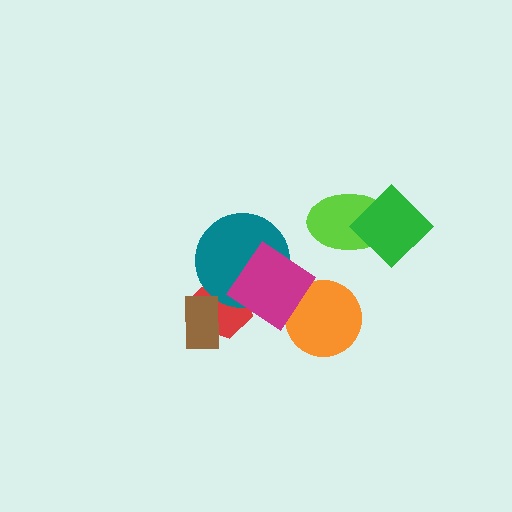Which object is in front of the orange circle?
The magenta diamond is in front of the orange circle.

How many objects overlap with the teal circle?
2 objects overlap with the teal circle.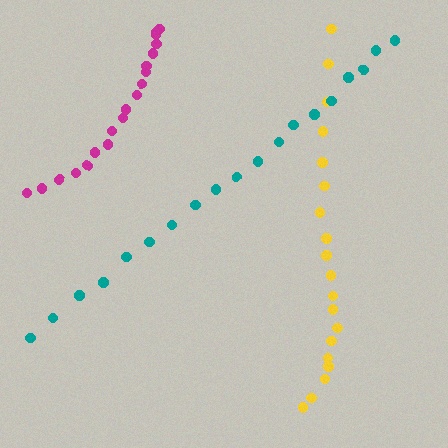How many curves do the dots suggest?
There are 3 distinct paths.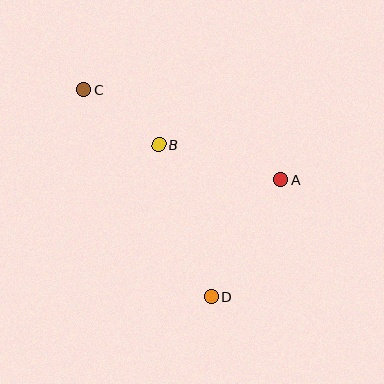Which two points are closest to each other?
Points B and C are closest to each other.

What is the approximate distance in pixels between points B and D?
The distance between B and D is approximately 161 pixels.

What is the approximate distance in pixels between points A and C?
The distance between A and C is approximately 217 pixels.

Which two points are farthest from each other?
Points C and D are farthest from each other.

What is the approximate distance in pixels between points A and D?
The distance between A and D is approximately 137 pixels.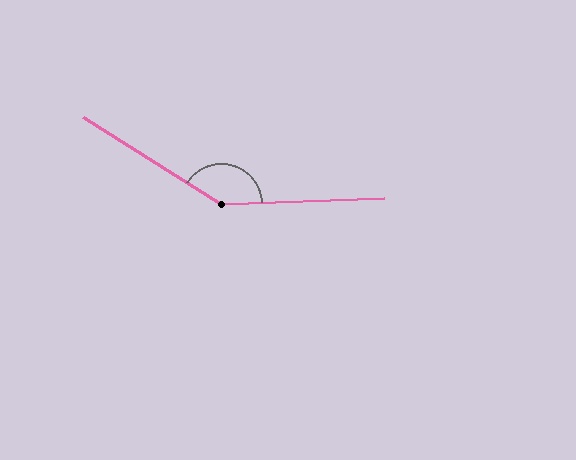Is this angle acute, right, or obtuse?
It is obtuse.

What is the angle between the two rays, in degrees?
Approximately 146 degrees.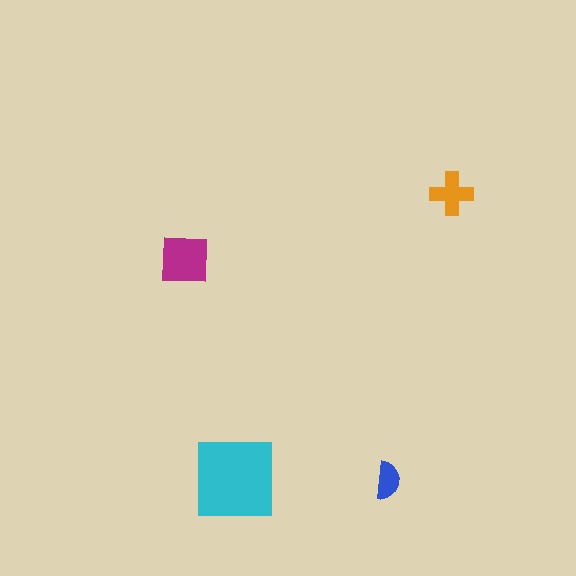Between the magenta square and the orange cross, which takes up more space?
The magenta square.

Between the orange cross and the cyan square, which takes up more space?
The cyan square.